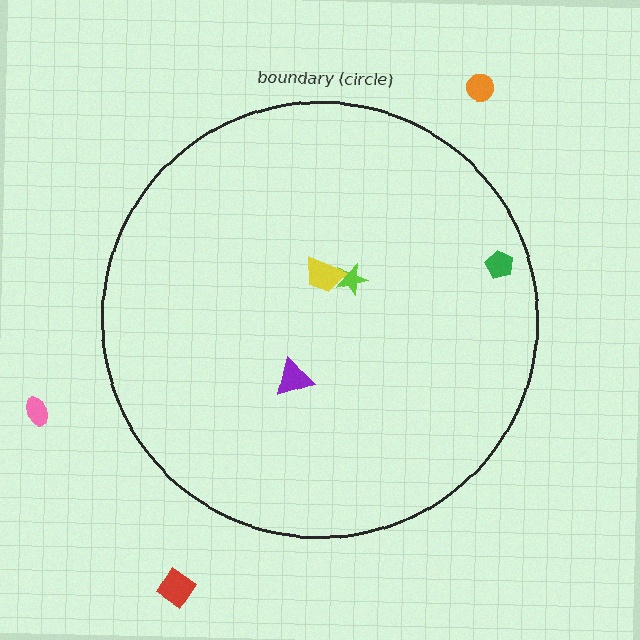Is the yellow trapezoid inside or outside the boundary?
Inside.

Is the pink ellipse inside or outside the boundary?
Outside.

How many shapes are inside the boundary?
4 inside, 3 outside.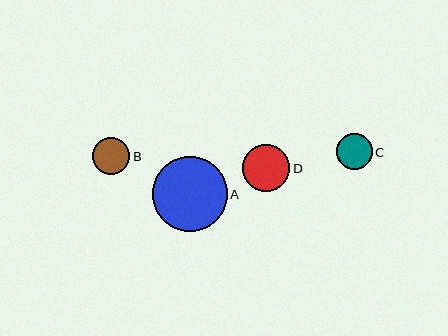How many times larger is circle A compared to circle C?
Circle A is approximately 2.1 times the size of circle C.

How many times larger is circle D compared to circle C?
Circle D is approximately 1.3 times the size of circle C.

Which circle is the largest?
Circle A is the largest with a size of approximately 75 pixels.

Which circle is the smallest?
Circle C is the smallest with a size of approximately 36 pixels.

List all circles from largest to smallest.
From largest to smallest: A, D, B, C.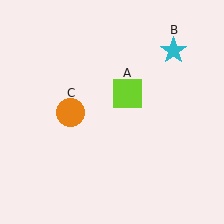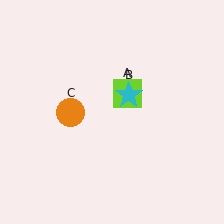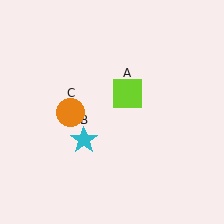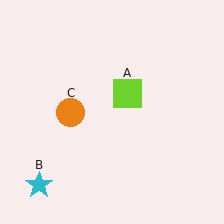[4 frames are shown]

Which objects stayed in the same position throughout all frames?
Lime square (object A) and orange circle (object C) remained stationary.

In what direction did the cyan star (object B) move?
The cyan star (object B) moved down and to the left.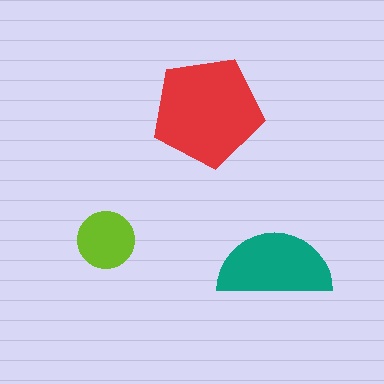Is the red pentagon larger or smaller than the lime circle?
Larger.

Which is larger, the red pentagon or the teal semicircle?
The red pentagon.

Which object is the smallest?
The lime circle.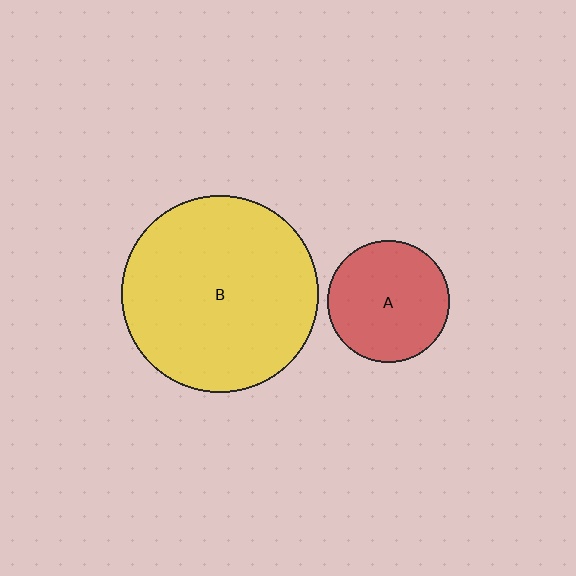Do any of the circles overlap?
No, none of the circles overlap.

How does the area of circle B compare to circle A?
Approximately 2.6 times.